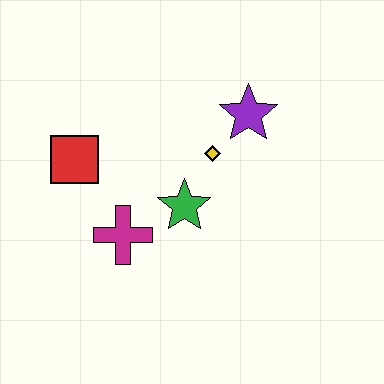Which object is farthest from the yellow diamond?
The red square is farthest from the yellow diamond.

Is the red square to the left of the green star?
Yes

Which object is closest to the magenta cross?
The green star is closest to the magenta cross.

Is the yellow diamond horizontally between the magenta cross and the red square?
No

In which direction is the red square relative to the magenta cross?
The red square is above the magenta cross.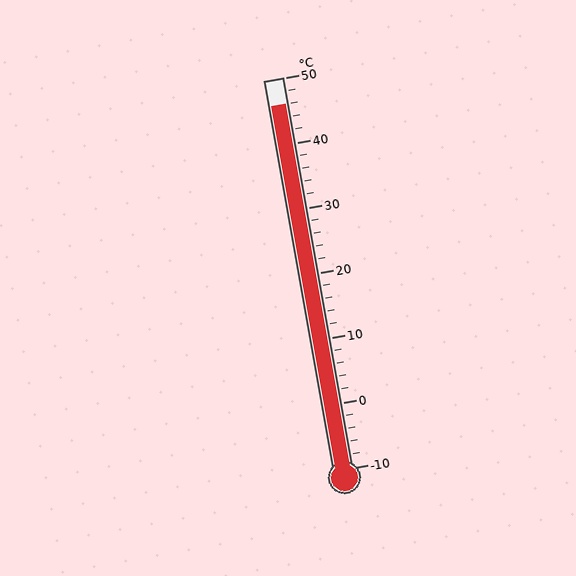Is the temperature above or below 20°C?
The temperature is above 20°C.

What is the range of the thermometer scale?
The thermometer scale ranges from -10°C to 50°C.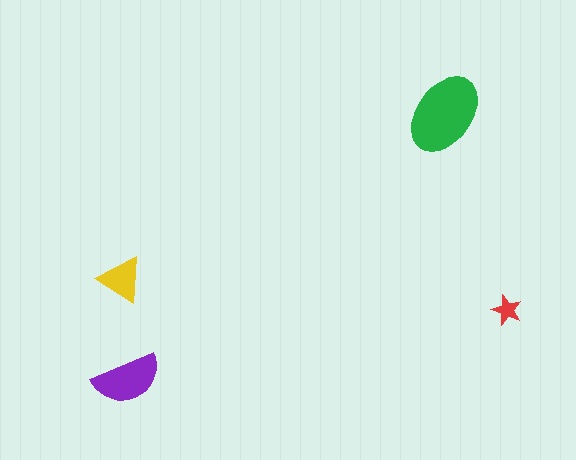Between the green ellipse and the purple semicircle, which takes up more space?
The green ellipse.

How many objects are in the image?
There are 4 objects in the image.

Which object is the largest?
The green ellipse.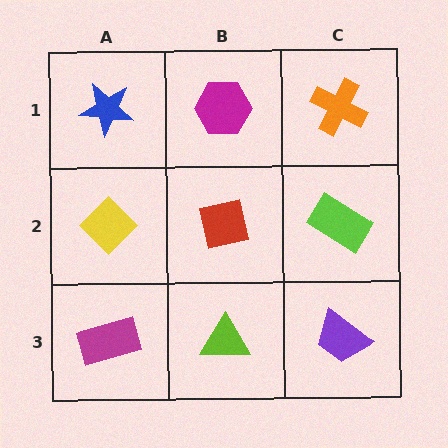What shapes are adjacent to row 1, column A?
A yellow diamond (row 2, column A), a magenta hexagon (row 1, column B).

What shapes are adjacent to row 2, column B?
A magenta hexagon (row 1, column B), a lime triangle (row 3, column B), a yellow diamond (row 2, column A), a lime rectangle (row 2, column C).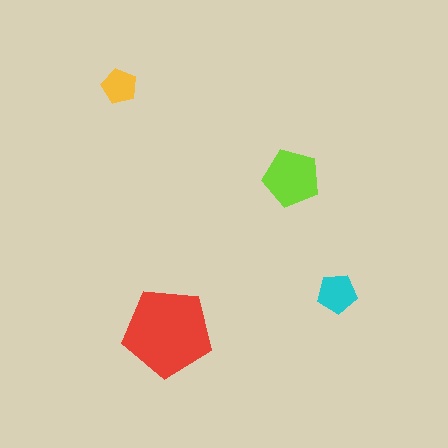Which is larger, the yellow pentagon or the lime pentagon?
The lime one.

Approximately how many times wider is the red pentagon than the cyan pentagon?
About 2 times wider.